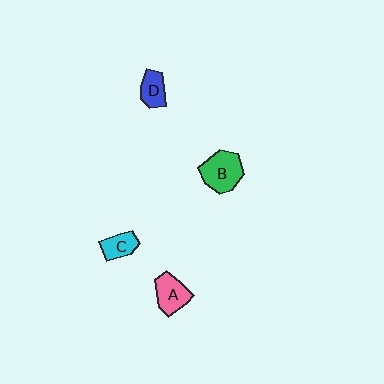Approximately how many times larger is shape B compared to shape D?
Approximately 1.7 times.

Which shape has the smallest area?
Shape C (cyan).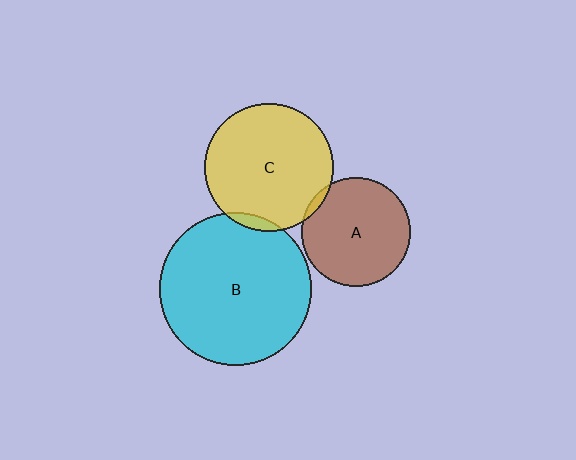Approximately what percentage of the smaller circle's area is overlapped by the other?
Approximately 5%.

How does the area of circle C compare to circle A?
Approximately 1.4 times.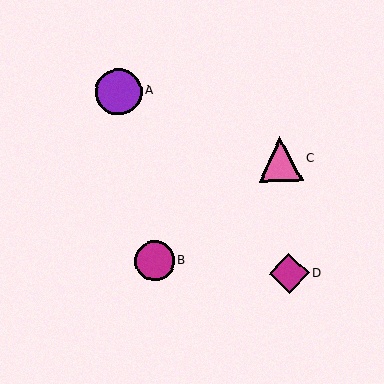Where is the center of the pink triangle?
The center of the pink triangle is at (281, 159).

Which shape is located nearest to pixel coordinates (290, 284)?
The magenta diamond (labeled D) at (289, 274) is nearest to that location.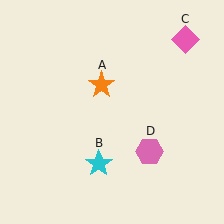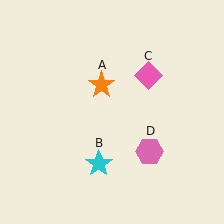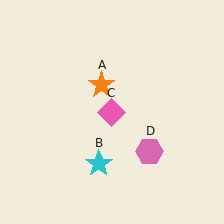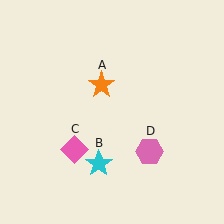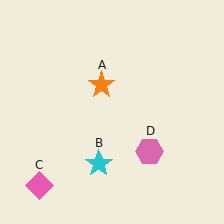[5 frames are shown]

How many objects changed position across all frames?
1 object changed position: pink diamond (object C).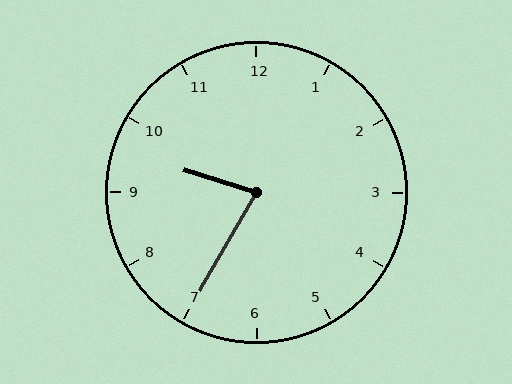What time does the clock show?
9:35.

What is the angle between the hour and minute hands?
Approximately 78 degrees.